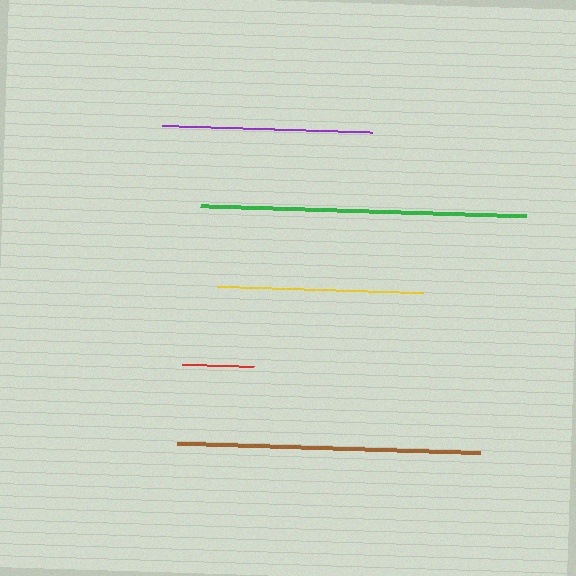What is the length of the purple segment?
The purple segment is approximately 211 pixels long.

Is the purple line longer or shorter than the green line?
The green line is longer than the purple line.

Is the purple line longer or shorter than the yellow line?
The purple line is longer than the yellow line.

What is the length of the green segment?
The green segment is approximately 326 pixels long.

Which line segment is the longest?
The green line is the longest at approximately 326 pixels.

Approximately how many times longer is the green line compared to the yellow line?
The green line is approximately 1.6 times the length of the yellow line.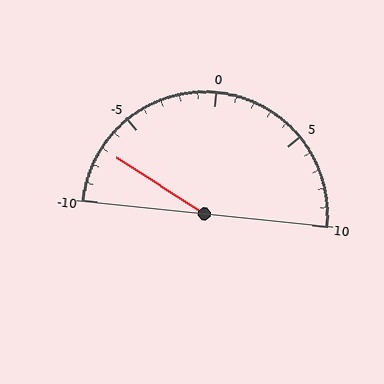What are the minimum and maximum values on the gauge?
The gauge ranges from -10 to 10.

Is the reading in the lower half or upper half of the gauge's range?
The reading is in the lower half of the range (-10 to 10).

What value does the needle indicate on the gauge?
The needle indicates approximately -7.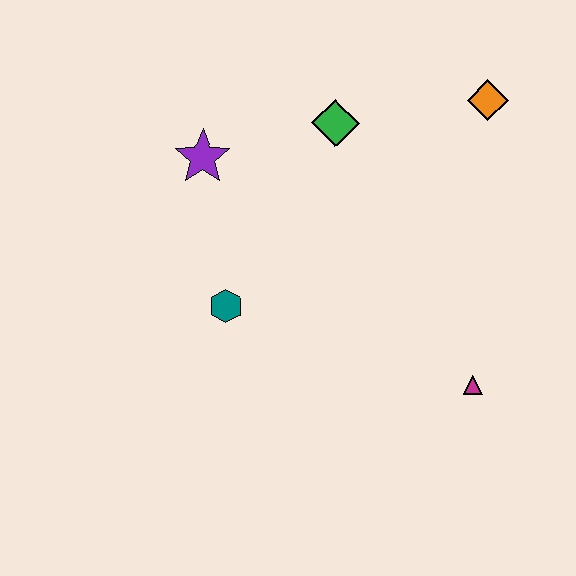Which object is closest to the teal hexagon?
The purple star is closest to the teal hexagon.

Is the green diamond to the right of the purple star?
Yes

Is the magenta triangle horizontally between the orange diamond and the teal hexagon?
Yes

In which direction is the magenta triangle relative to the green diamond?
The magenta triangle is below the green diamond.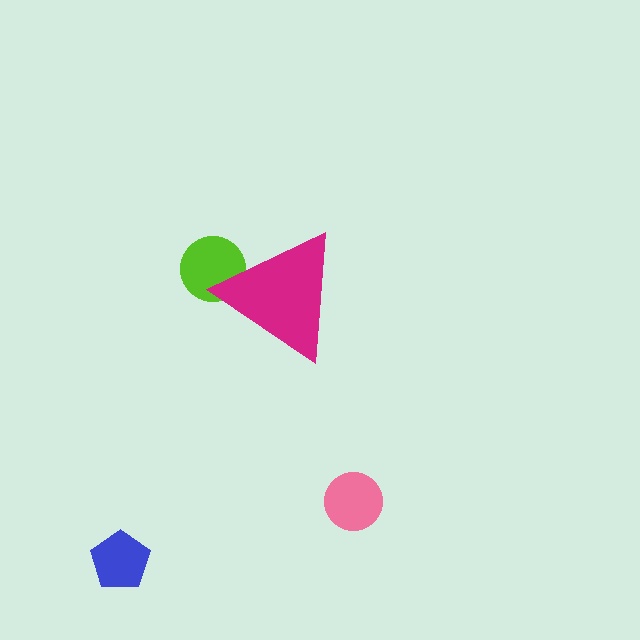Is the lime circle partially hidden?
Yes, the lime circle is partially hidden behind the magenta triangle.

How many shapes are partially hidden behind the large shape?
1 shape is partially hidden.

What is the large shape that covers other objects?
A magenta triangle.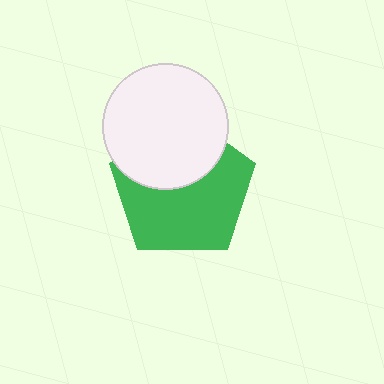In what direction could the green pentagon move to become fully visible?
The green pentagon could move down. That would shift it out from behind the white circle entirely.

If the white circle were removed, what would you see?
You would see the complete green pentagon.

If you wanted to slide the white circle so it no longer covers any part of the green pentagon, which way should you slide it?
Slide it up — that is the most direct way to separate the two shapes.